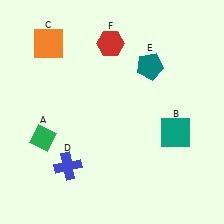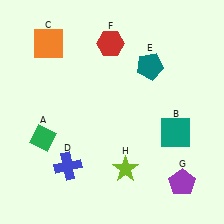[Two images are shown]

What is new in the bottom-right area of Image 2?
A purple pentagon (G) was added in the bottom-right area of Image 2.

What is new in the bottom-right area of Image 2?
A lime star (H) was added in the bottom-right area of Image 2.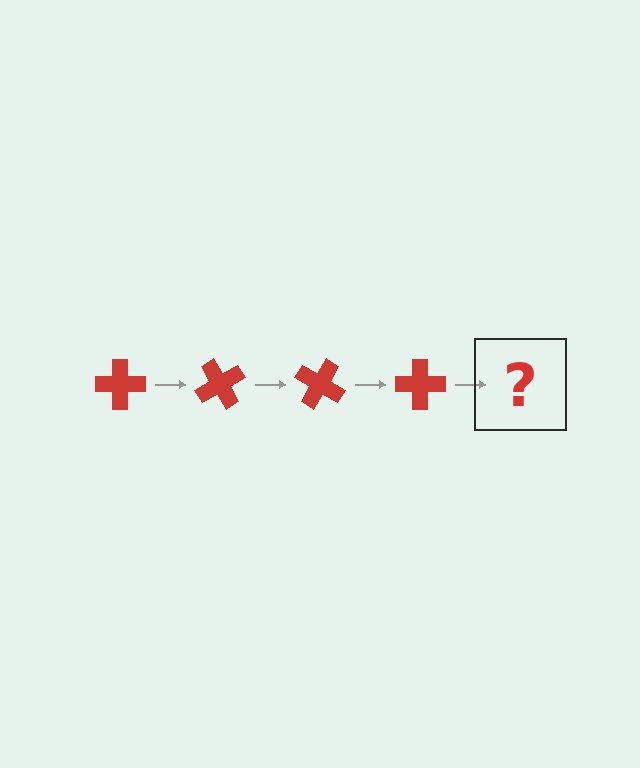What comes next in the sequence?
The next element should be a red cross rotated 240 degrees.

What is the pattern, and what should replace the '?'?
The pattern is that the cross rotates 60 degrees each step. The '?' should be a red cross rotated 240 degrees.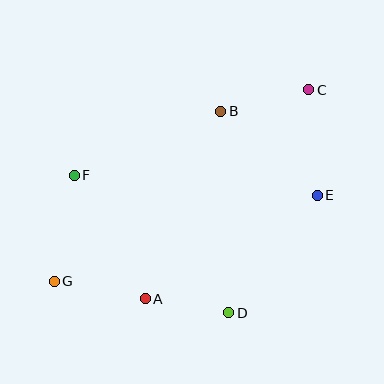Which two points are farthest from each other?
Points C and G are farthest from each other.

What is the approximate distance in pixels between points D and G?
The distance between D and G is approximately 177 pixels.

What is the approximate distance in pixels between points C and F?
The distance between C and F is approximately 250 pixels.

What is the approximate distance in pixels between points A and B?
The distance between A and B is approximately 202 pixels.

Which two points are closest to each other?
Points A and D are closest to each other.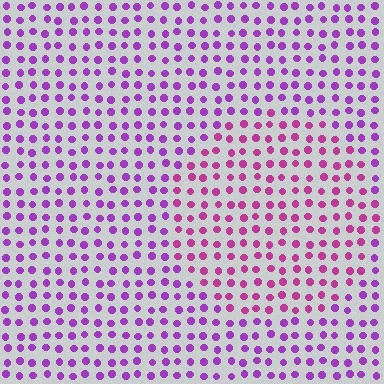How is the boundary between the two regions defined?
The boundary is defined purely by a slight shift in hue (about 31 degrees). Spacing, size, and orientation are identical on both sides.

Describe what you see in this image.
The image is filled with small purple elements in a uniform arrangement. A circle-shaped region is visible where the elements are tinted to a slightly different hue, forming a subtle color boundary.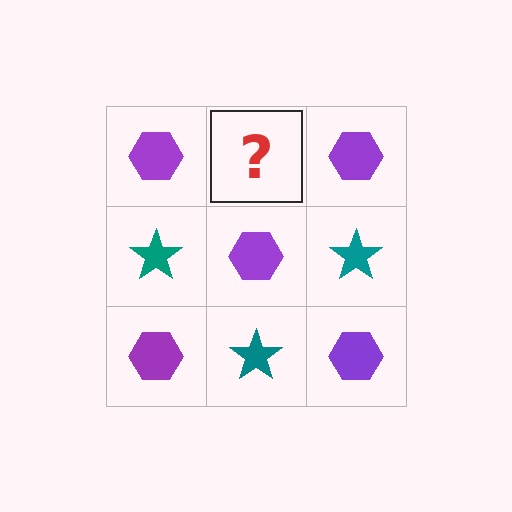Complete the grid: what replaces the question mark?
The question mark should be replaced with a teal star.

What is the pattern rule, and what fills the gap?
The rule is that it alternates purple hexagon and teal star in a checkerboard pattern. The gap should be filled with a teal star.